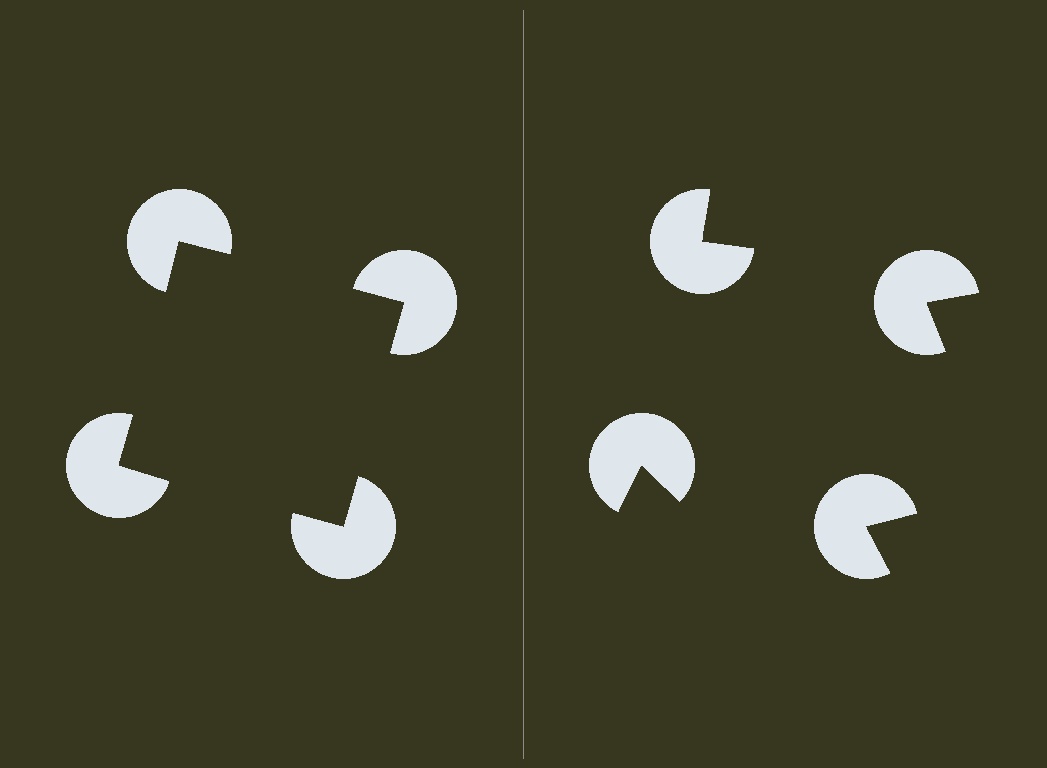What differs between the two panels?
The pac-man discs are positioned identically on both sides; only the wedge orientations differ. On the left they align to a square; on the right they are misaligned.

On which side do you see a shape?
An illusory square appears on the left side. On the right side the wedge cuts are rotated, so no coherent shape forms.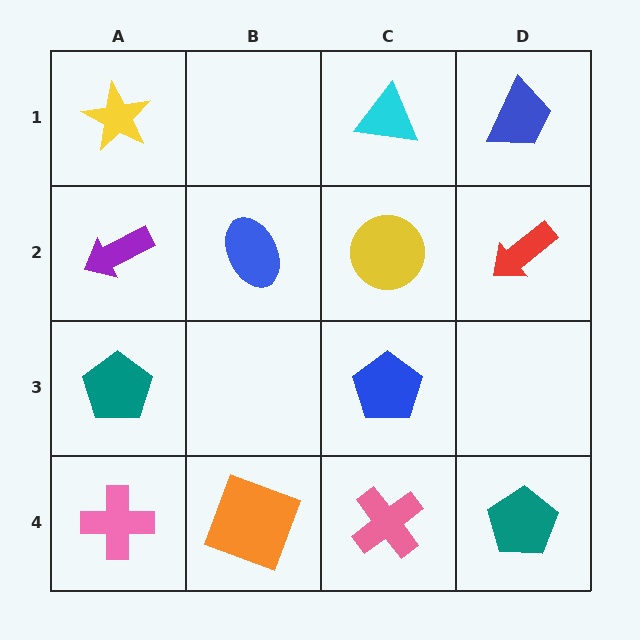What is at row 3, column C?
A blue pentagon.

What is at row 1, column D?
A blue trapezoid.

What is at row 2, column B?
A blue ellipse.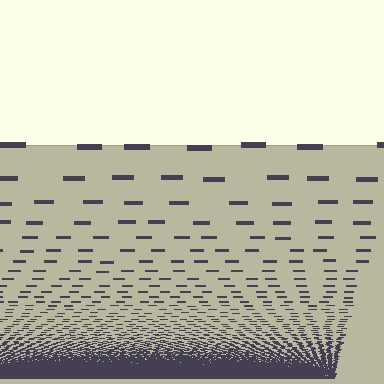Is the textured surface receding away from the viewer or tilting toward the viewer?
The surface appears to tilt toward the viewer. Texture elements get larger and sparser toward the top.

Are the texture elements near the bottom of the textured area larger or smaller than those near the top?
Smaller. The gradient is inverted — elements near the bottom are smaller and denser.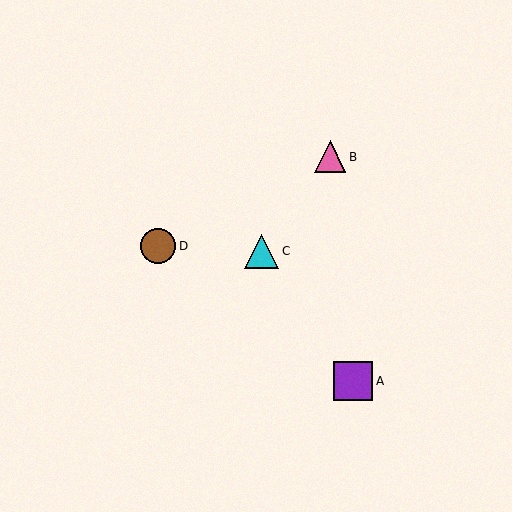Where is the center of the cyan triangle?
The center of the cyan triangle is at (262, 251).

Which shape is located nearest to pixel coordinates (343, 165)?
The pink triangle (labeled B) at (330, 157) is nearest to that location.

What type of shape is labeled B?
Shape B is a pink triangle.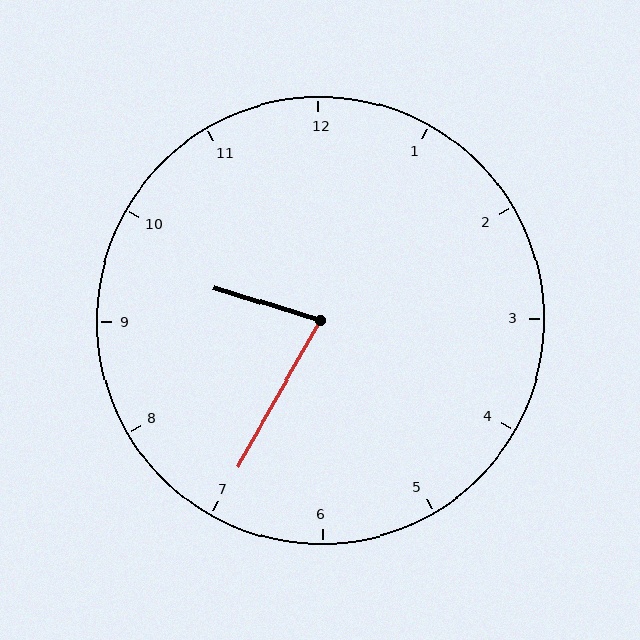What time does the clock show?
9:35.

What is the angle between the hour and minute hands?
Approximately 78 degrees.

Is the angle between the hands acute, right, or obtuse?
It is acute.